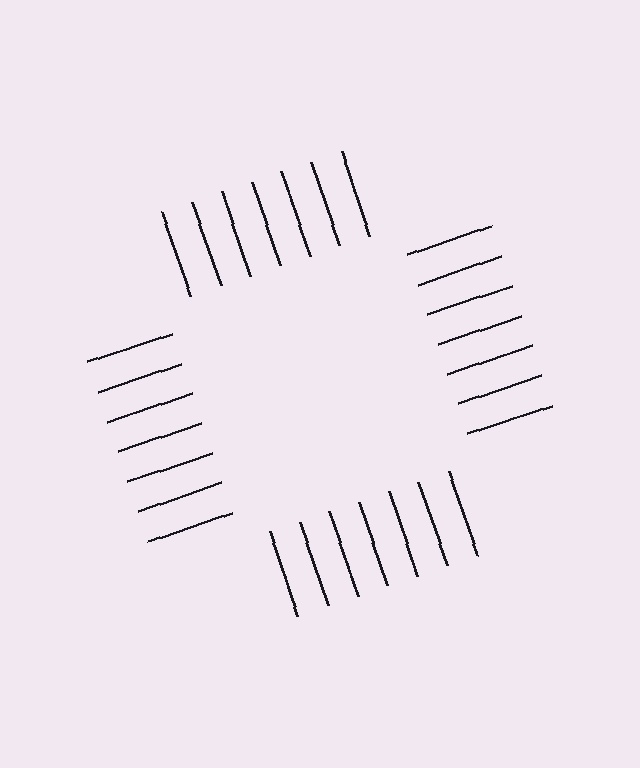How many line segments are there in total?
28 — 7 along each of the 4 edges.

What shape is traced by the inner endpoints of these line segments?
An illusory square — the line segments terminate on its edges but no continuous stroke is drawn.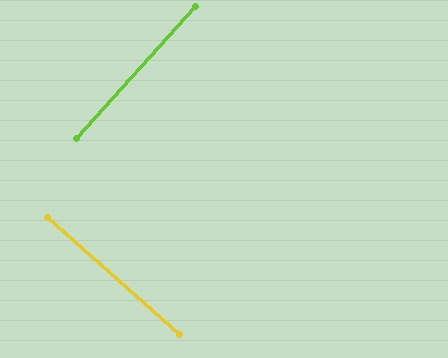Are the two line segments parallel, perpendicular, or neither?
Perpendicular — they meet at approximately 90°.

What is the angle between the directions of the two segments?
Approximately 90 degrees.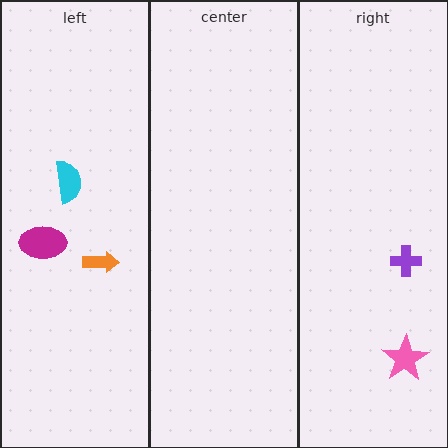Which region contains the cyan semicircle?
The left region.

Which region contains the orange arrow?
The left region.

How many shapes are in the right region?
2.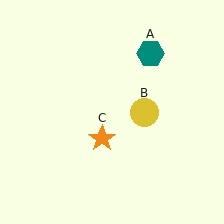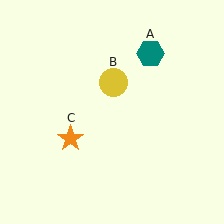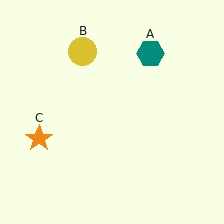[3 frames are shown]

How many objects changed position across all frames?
2 objects changed position: yellow circle (object B), orange star (object C).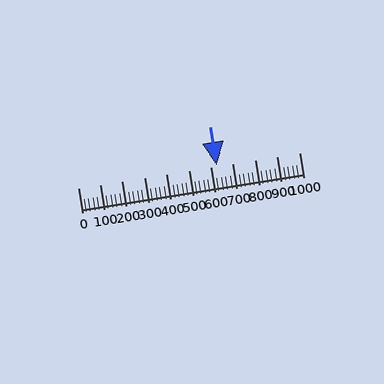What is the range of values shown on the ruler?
The ruler shows values from 0 to 1000.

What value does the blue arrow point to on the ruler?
The blue arrow points to approximately 629.